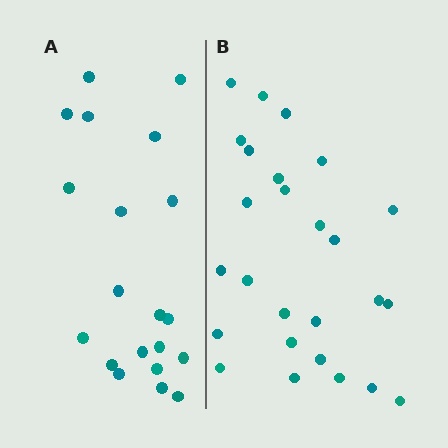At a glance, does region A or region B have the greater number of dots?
Region B (the right region) has more dots.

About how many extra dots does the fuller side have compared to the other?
Region B has about 6 more dots than region A.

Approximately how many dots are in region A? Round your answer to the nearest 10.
About 20 dots.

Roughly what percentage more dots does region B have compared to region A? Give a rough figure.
About 30% more.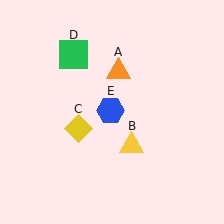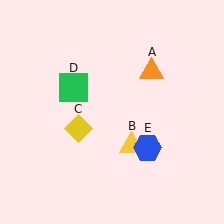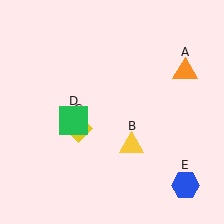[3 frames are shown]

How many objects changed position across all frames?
3 objects changed position: orange triangle (object A), green square (object D), blue hexagon (object E).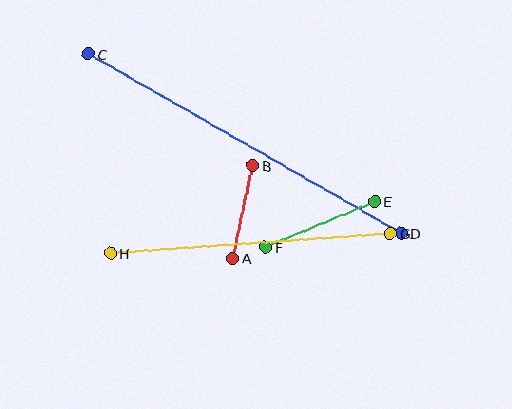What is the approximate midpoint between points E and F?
The midpoint is at approximately (320, 224) pixels.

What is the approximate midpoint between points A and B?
The midpoint is at approximately (243, 212) pixels.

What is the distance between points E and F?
The distance is approximately 118 pixels.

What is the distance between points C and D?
The distance is approximately 360 pixels.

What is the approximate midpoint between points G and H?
The midpoint is at approximately (250, 243) pixels.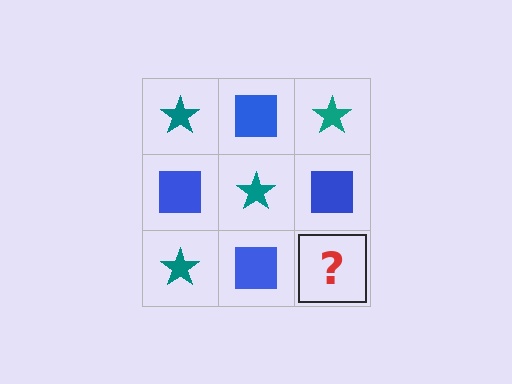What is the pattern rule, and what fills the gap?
The rule is that it alternates teal star and blue square in a checkerboard pattern. The gap should be filled with a teal star.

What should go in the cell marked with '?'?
The missing cell should contain a teal star.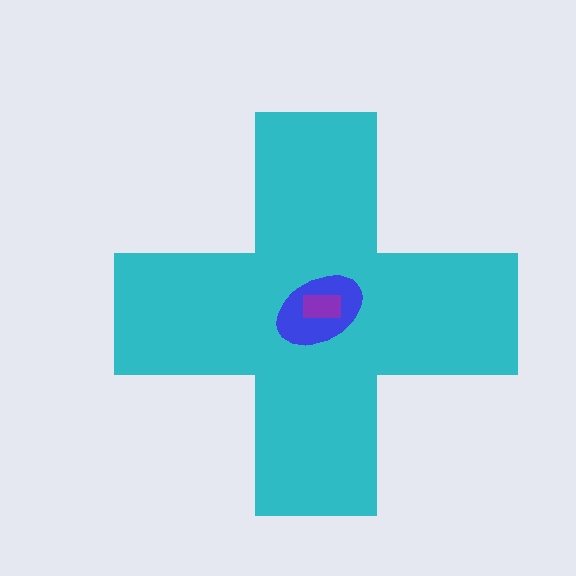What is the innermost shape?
The purple rectangle.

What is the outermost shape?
The cyan cross.